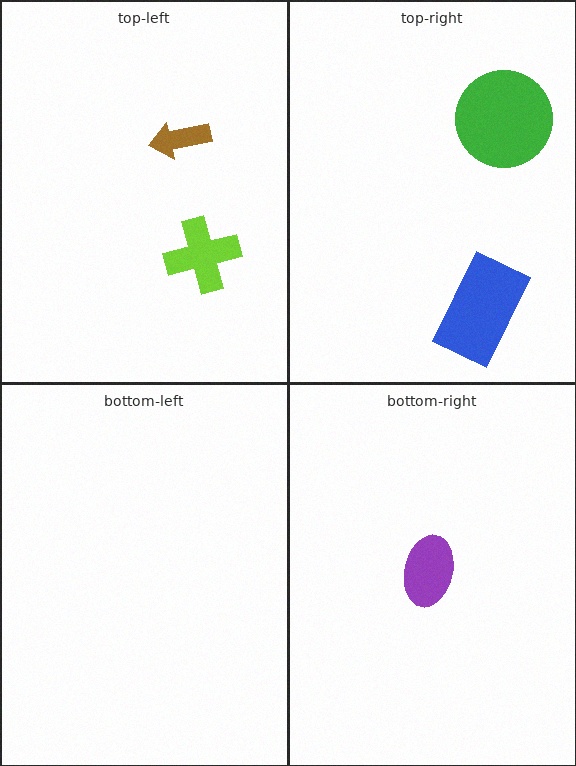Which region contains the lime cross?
The top-left region.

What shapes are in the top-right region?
The green circle, the blue rectangle.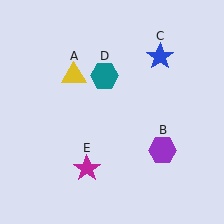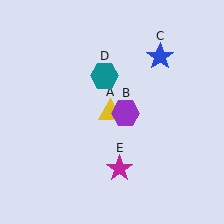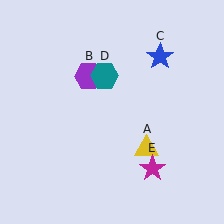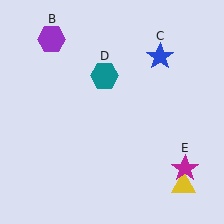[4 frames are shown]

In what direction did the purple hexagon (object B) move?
The purple hexagon (object B) moved up and to the left.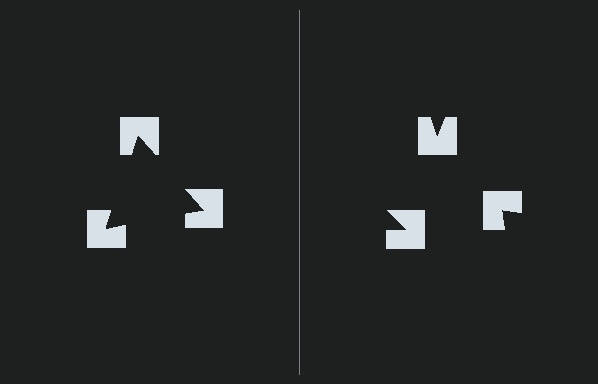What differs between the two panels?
The notched squares are positioned identically on both sides; only the wedge orientations differ. On the left they align to a triangle; on the right they are misaligned.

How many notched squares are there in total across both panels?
6 — 3 on each side.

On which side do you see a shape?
An illusory triangle appears on the left side. On the right side the wedge cuts are rotated, so no coherent shape forms.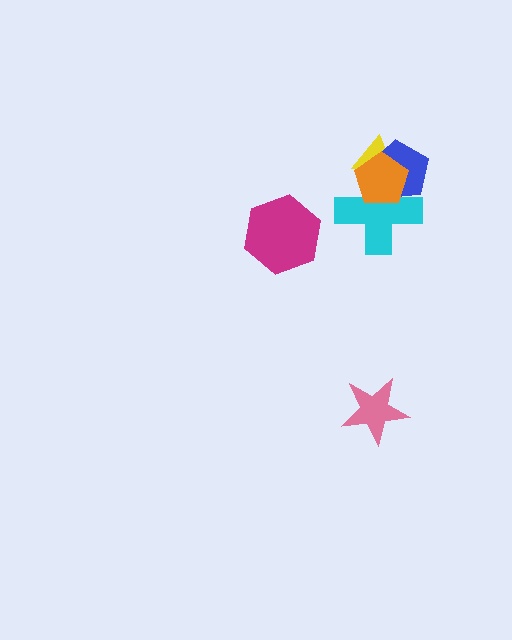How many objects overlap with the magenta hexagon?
0 objects overlap with the magenta hexagon.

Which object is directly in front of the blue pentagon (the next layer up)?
The cyan cross is directly in front of the blue pentagon.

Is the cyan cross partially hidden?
Yes, it is partially covered by another shape.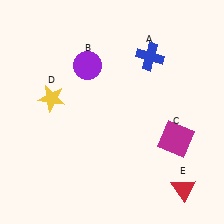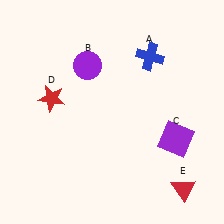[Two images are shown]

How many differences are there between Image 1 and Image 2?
There are 2 differences between the two images.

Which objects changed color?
C changed from magenta to purple. D changed from yellow to red.